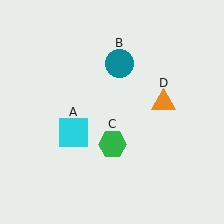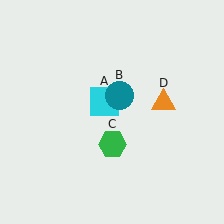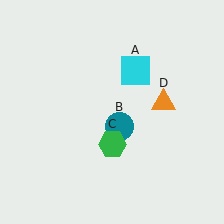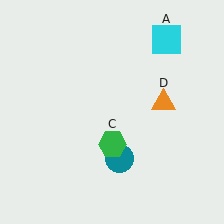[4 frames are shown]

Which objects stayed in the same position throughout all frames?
Green hexagon (object C) and orange triangle (object D) remained stationary.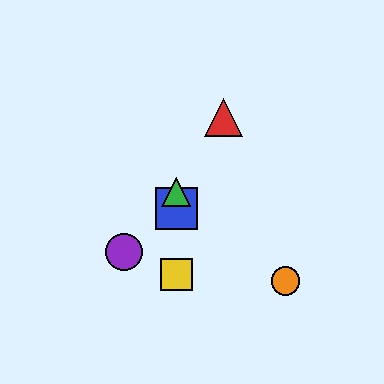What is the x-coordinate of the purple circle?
The purple circle is at x≈124.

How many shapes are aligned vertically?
3 shapes (the blue square, the green triangle, the yellow square) are aligned vertically.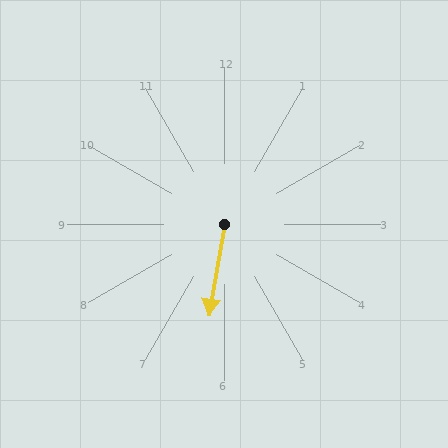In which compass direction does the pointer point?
South.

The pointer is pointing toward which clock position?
Roughly 6 o'clock.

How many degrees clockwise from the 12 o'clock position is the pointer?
Approximately 190 degrees.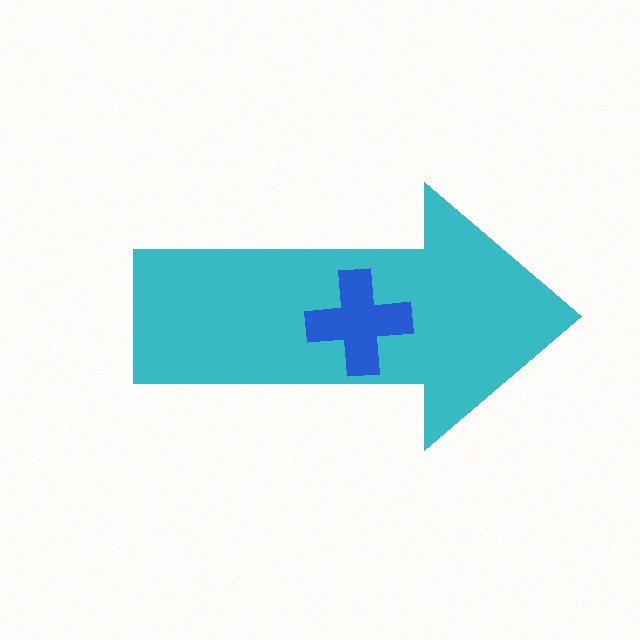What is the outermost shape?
The cyan arrow.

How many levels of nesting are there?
2.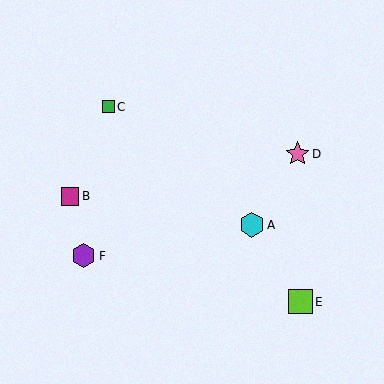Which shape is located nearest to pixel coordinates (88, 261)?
The purple hexagon (labeled F) at (84, 256) is nearest to that location.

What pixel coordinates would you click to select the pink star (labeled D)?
Click at (298, 154) to select the pink star D.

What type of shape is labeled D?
Shape D is a pink star.